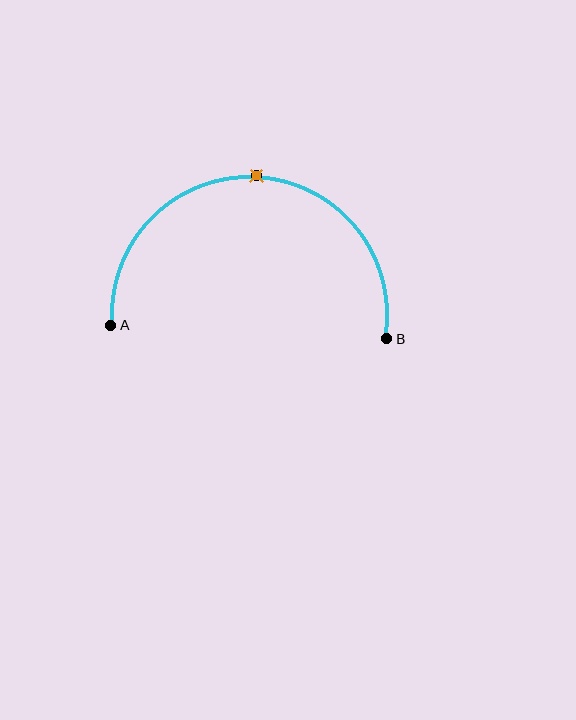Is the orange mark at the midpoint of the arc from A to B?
Yes. The orange mark lies on the arc at equal arc-length from both A and B — it is the arc midpoint.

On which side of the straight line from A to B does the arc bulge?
The arc bulges above the straight line connecting A and B.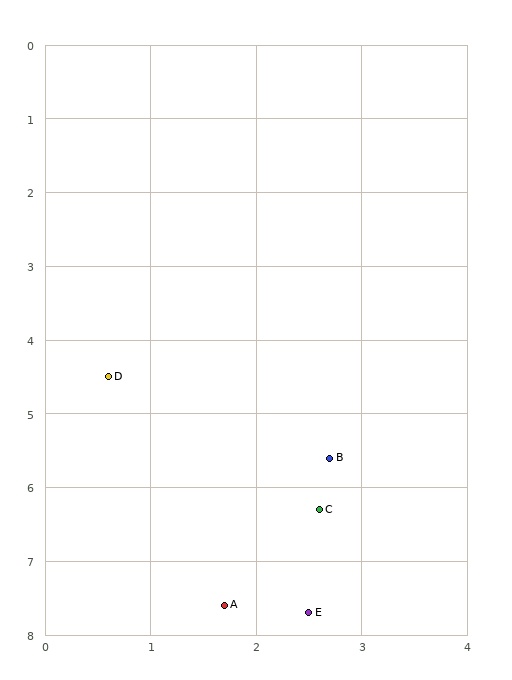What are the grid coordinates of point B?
Point B is at approximately (2.7, 5.6).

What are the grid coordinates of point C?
Point C is at approximately (2.6, 6.3).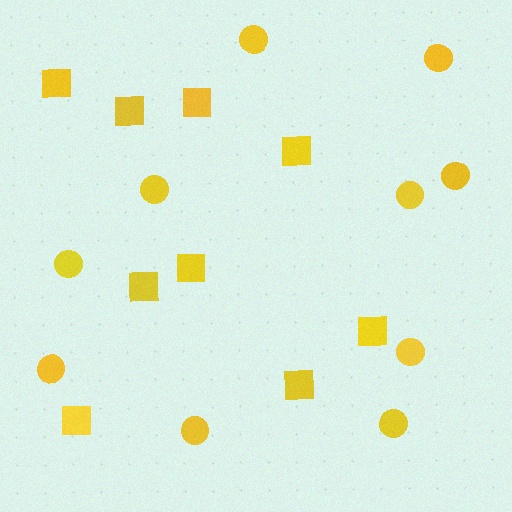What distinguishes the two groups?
There are 2 groups: one group of squares (9) and one group of circles (10).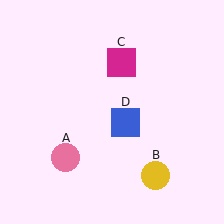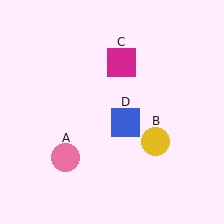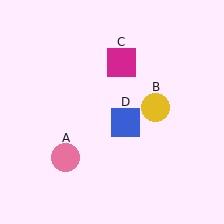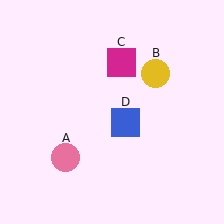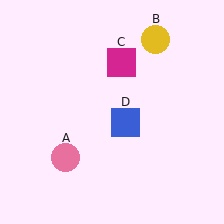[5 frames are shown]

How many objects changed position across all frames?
1 object changed position: yellow circle (object B).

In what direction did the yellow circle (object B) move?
The yellow circle (object B) moved up.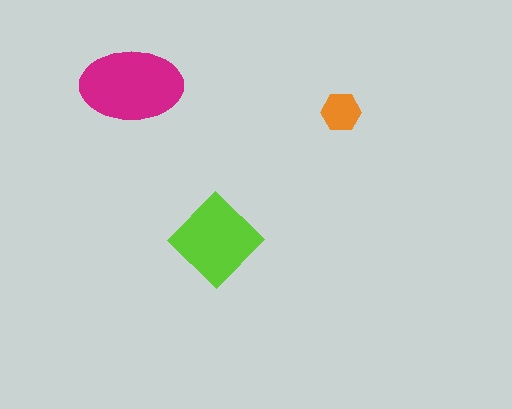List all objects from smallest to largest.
The orange hexagon, the lime diamond, the magenta ellipse.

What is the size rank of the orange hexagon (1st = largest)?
3rd.